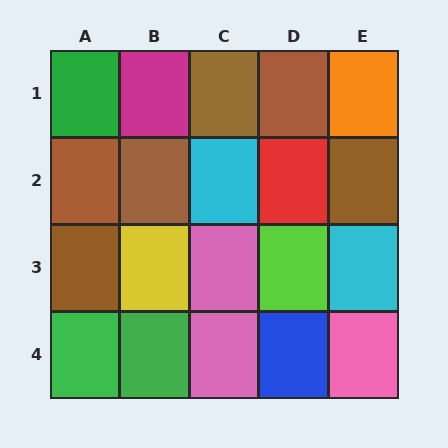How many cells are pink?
3 cells are pink.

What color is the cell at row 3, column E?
Cyan.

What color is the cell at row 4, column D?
Blue.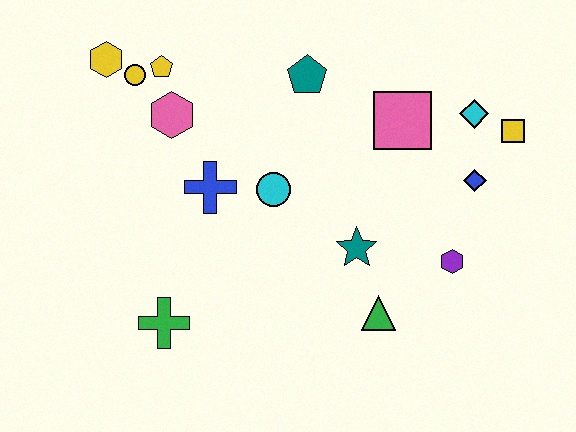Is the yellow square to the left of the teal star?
No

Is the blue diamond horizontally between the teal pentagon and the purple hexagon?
No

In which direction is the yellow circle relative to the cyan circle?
The yellow circle is to the left of the cyan circle.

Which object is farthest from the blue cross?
The yellow square is farthest from the blue cross.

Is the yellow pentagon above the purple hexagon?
Yes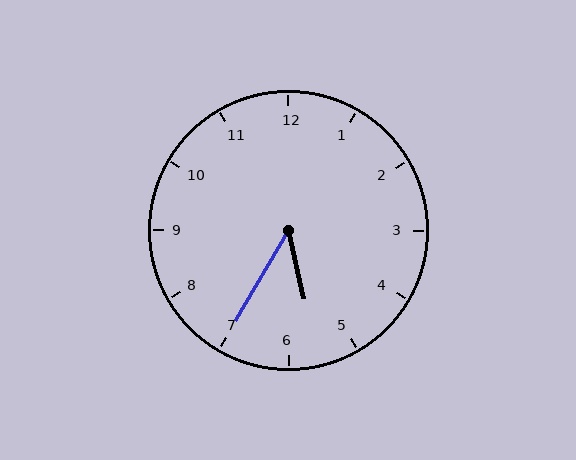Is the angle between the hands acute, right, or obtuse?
It is acute.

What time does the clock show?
5:35.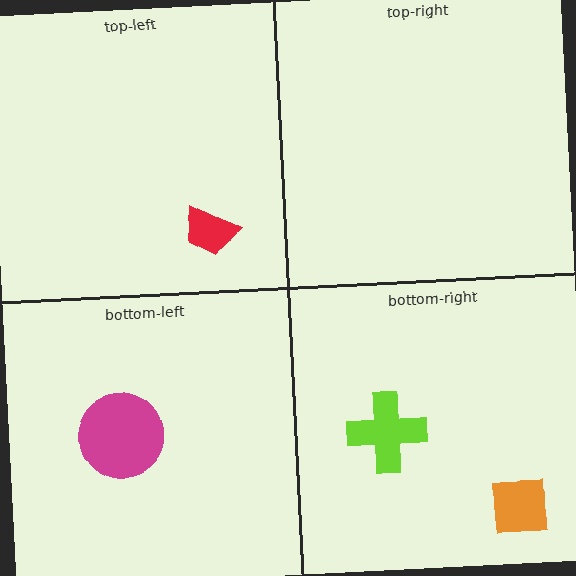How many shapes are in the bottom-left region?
1.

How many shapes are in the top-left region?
1.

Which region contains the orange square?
The bottom-right region.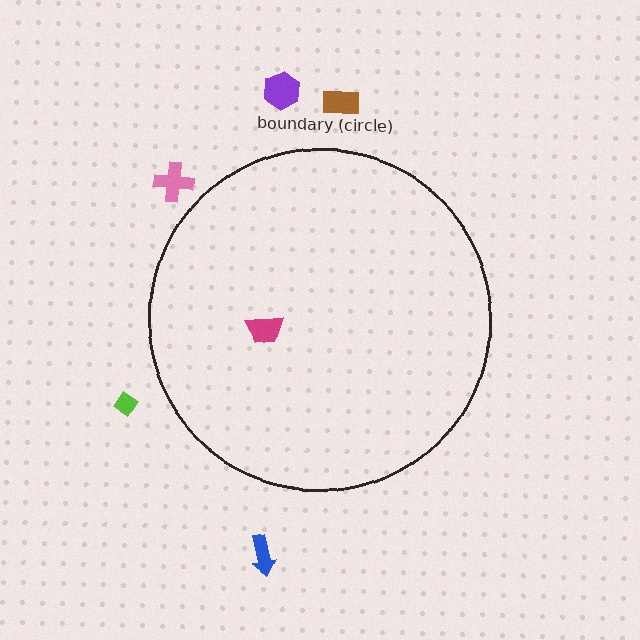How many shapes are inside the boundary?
1 inside, 5 outside.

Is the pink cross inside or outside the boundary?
Outside.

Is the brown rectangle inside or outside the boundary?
Outside.